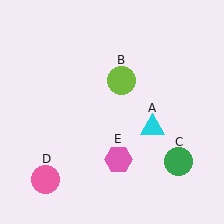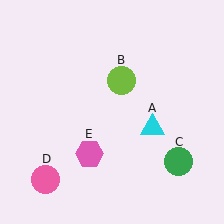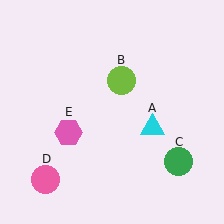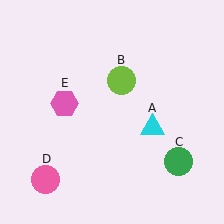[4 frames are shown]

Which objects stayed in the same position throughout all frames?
Cyan triangle (object A) and lime circle (object B) and green circle (object C) and pink circle (object D) remained stationary.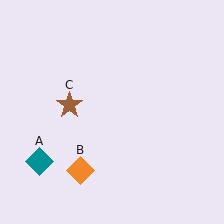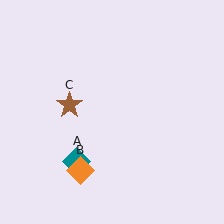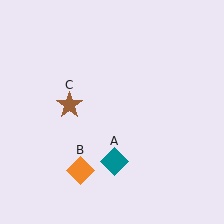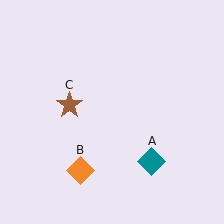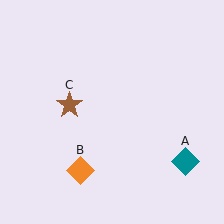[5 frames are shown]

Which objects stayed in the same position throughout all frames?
Orange diamond (object B) and brown star (object C) remained stationary.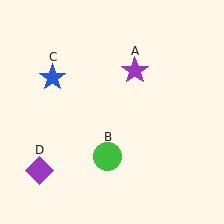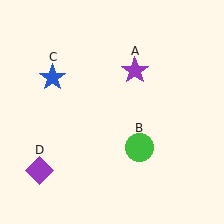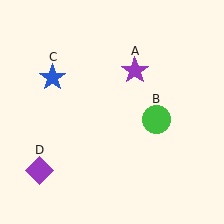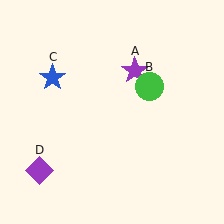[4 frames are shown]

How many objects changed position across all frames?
1 object changed position: green circle (object B).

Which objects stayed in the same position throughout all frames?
Purple star (object A) and blue star (object C) and purple diamond (object D) remained stationary.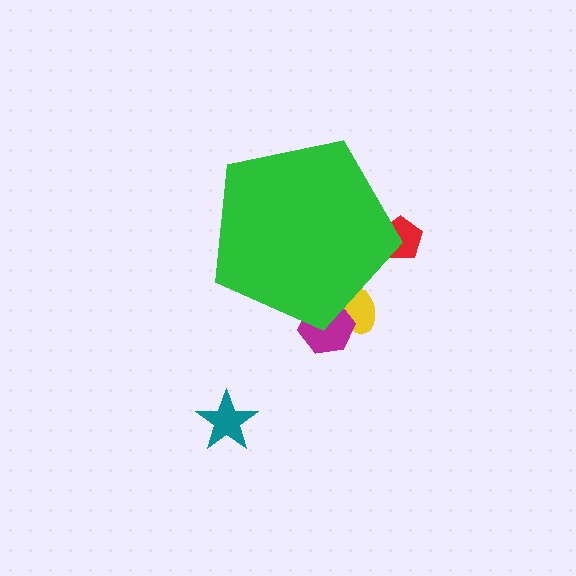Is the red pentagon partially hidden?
Yes, the red pentagon is partially hidden behind the green pentagon.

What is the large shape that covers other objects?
A green pentagon.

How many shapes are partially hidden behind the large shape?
3 shapes are partially hidden.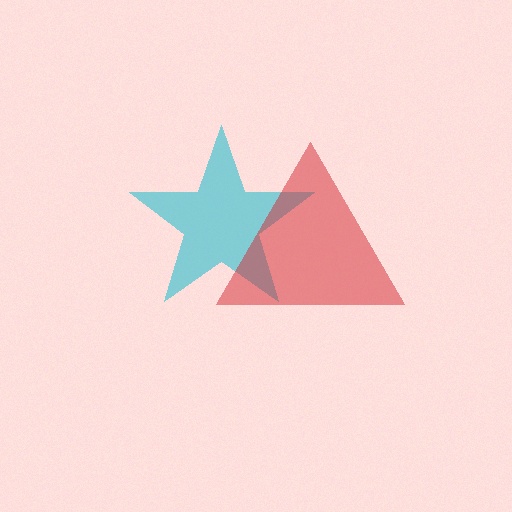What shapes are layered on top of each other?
The layered shapes are: a cyan star, a red triangle.